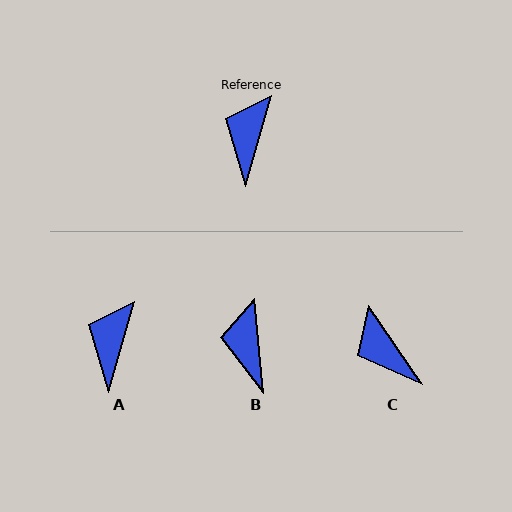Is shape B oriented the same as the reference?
No, it is off by about 22 degrees.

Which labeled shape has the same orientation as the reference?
A.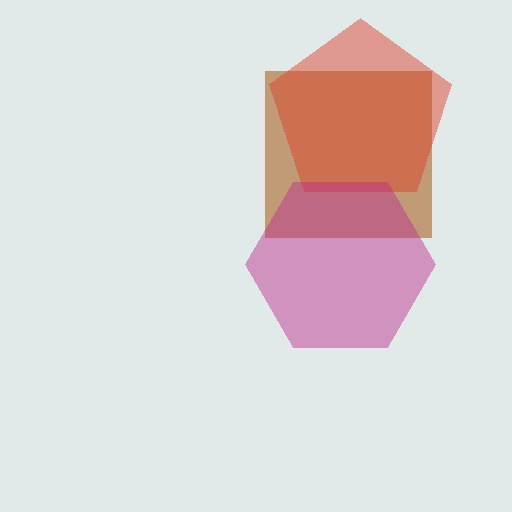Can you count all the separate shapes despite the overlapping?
Yes, there are 3 separate shapes.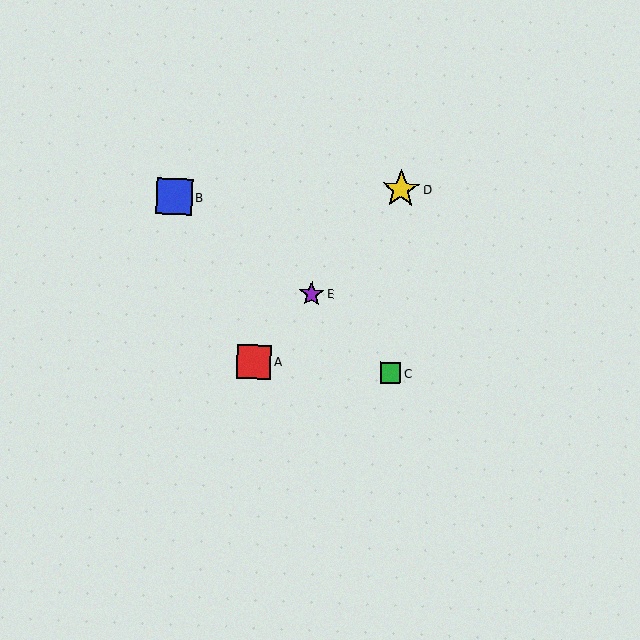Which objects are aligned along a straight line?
Objects A, D, E are aligned along a straight line.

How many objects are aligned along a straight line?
3 objects (A, D, E) are aligned along a straight line.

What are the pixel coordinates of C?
Object C is at (390, 373).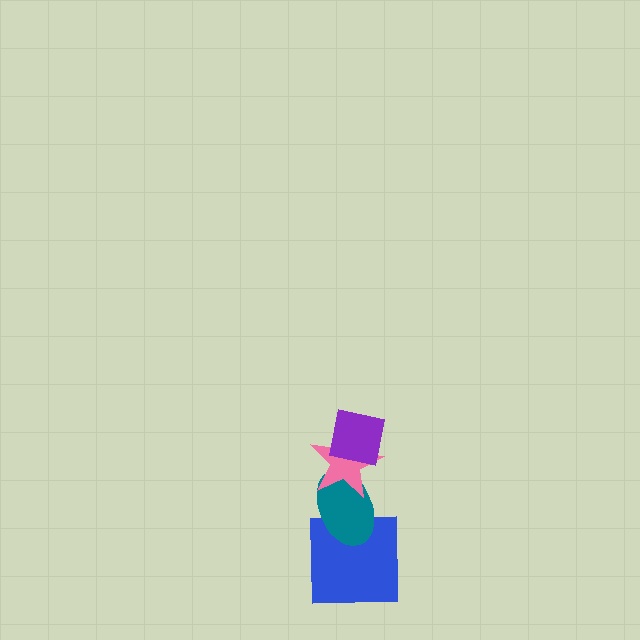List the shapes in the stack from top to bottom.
From top to bottom: the purple square, the pink star, the teal ellipse, the blue square.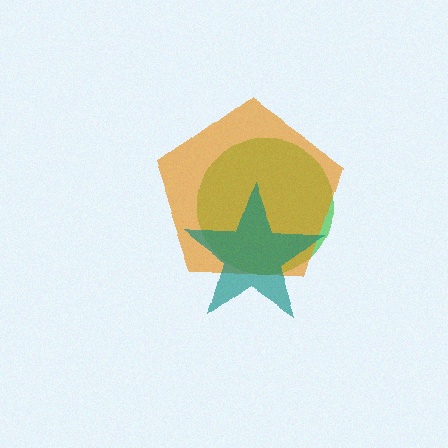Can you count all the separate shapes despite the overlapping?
Yes, there are 3 separate shapes.